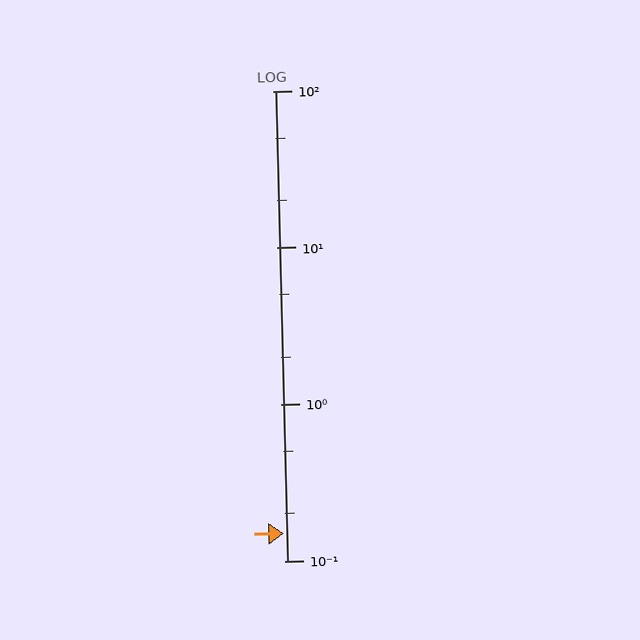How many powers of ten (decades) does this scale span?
The scale spans 3 decades, from 0.1 to 100.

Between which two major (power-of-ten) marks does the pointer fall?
The pointer is between 0.1 and 1.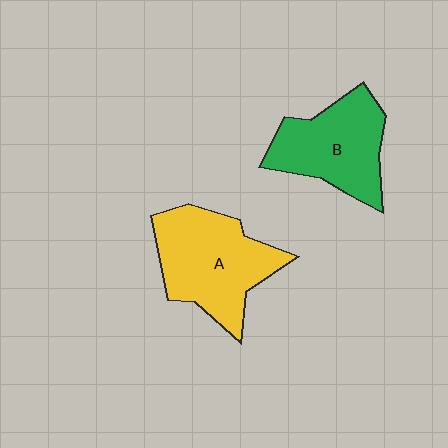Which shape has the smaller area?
Shape B (green).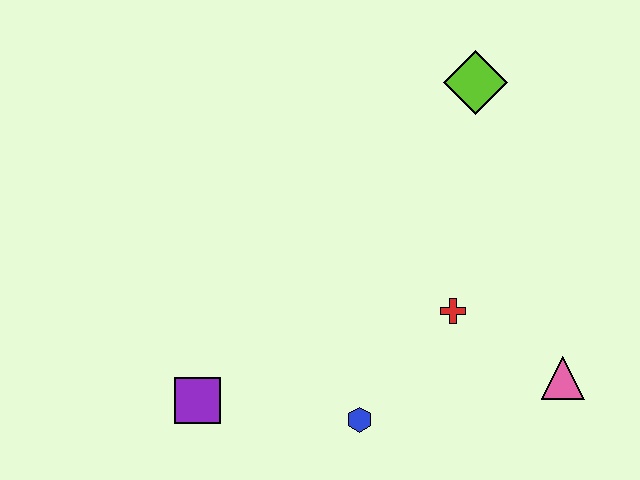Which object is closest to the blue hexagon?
The red cross is closest to the blue hexagon.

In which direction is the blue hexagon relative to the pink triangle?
The blue hexagon is to the left of the pink triangle.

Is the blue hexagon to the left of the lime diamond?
Yes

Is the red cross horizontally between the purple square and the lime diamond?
Yes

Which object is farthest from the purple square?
The lime diamond is farthest from the purple square.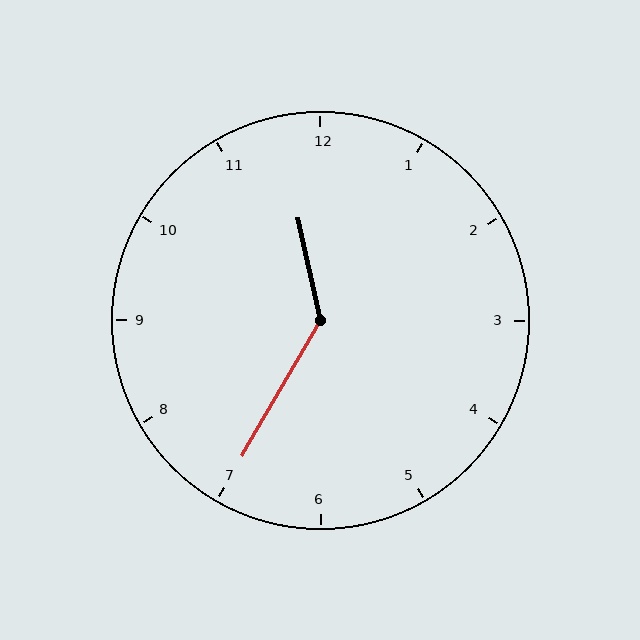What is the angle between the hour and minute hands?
Approximately 138 degrees.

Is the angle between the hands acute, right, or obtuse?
It is obtuse.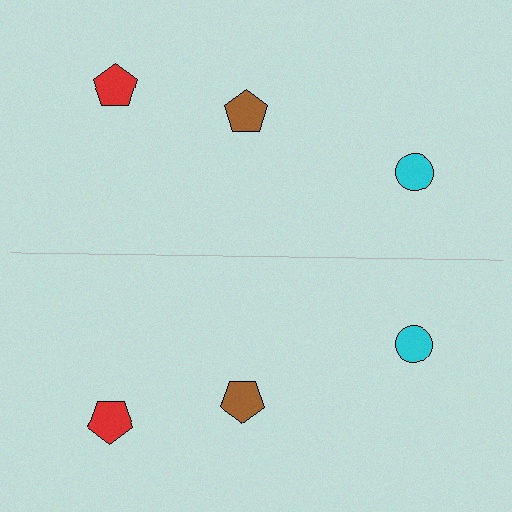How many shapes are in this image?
There are 6 shapes in this image.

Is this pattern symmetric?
Yes, this pattern has bilateral (reflection) symmetry.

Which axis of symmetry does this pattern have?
The pattern has a horizontal axis of symmetry running through the center of the image.